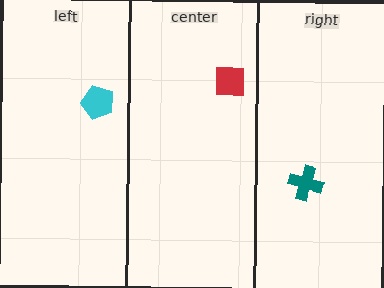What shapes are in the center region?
The red square.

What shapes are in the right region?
The teal cross.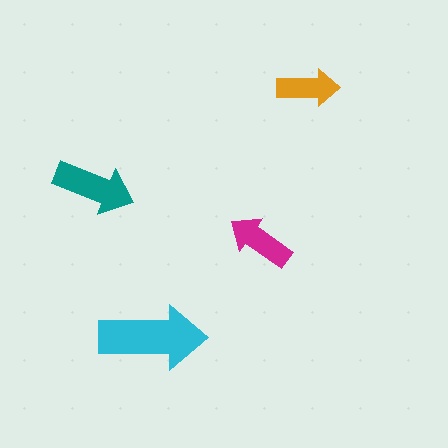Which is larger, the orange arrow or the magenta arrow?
The magenta one.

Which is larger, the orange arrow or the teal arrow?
The teal one.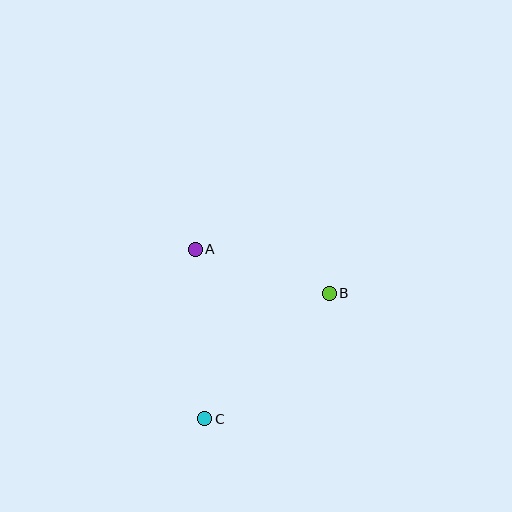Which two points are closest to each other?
Points A and B are closest to each other.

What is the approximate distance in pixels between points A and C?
The distance between A and C is approximately 170 pixels.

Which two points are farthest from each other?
Points B and C are farthest from each other.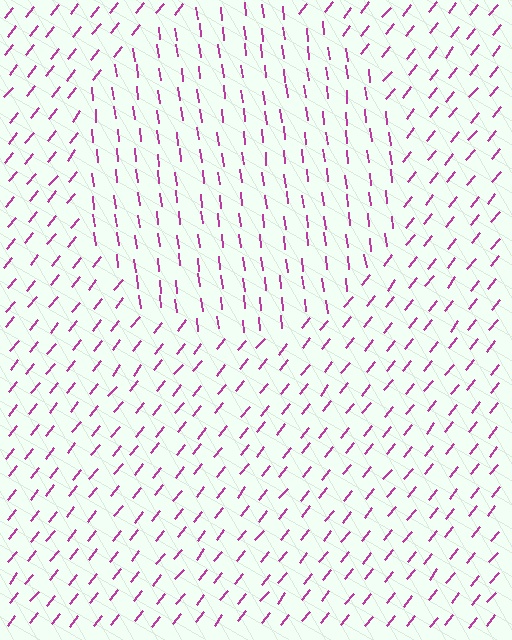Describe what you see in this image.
The image is filled with small magenta line segments. A circle region in the image has lines oriented differently from the surrounding lines, creating a visible texture boundary.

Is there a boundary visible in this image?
Yes, there is a texture boundary formed by a change in line orientation.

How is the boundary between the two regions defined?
The boundary is defined purely by a change in line orientation (approximately 45 degrees difference). All lines are the same color and thickness.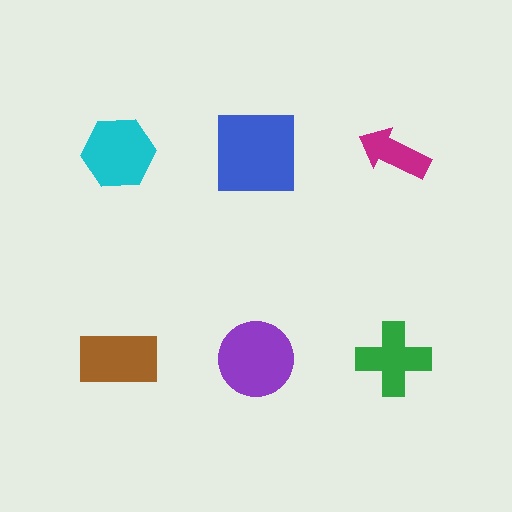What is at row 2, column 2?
A purple circle.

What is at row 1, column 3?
A magenta arrow.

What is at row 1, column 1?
A cyan hexagon.